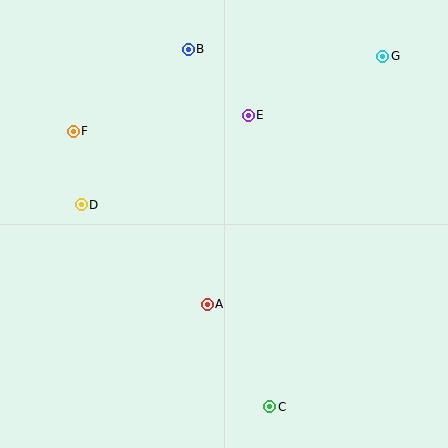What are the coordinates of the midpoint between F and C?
The midpoint between F and C is at (172, 269).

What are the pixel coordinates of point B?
Point B is at (188, 49).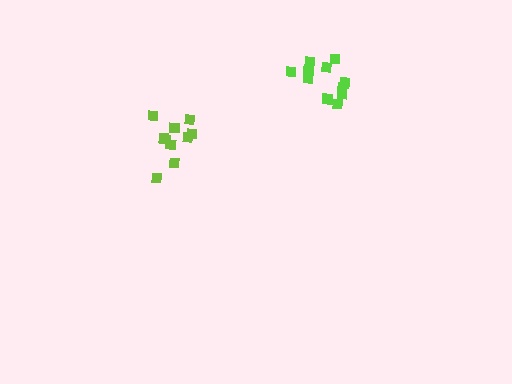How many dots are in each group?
Group 1: 10 dots, Group 2: 11 dots (21 total).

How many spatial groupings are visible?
There are 2 spatial groupings.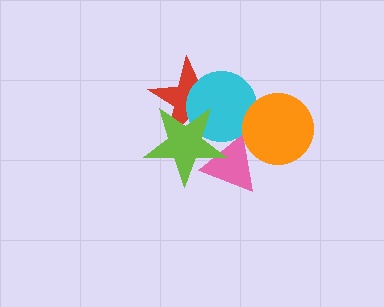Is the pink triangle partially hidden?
Yes, it is partially covered by another shape.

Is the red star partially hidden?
Yes, it is partially covered by another shape.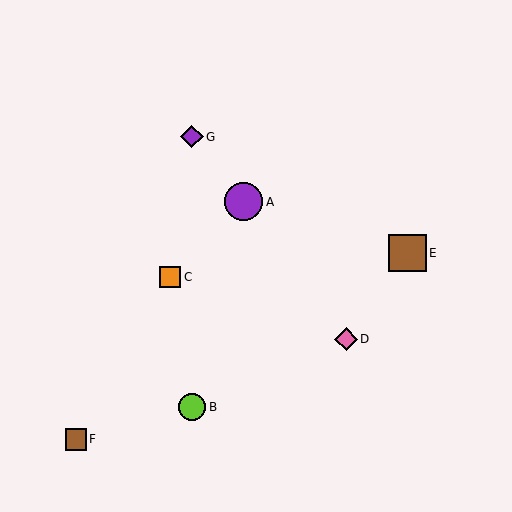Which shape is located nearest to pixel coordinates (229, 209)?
The purple circle (labeled A) at (243, 202) is nearest to that location.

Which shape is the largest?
The purple circle (labeled A) is the largest.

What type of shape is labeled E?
Shape E is a brown square.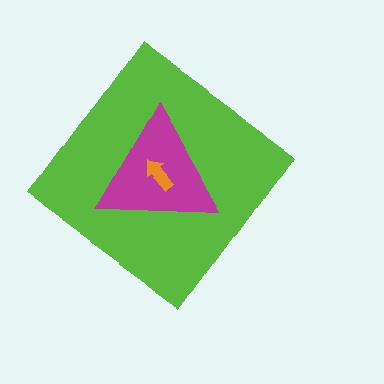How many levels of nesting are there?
3.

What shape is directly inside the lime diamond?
The magenta triangle.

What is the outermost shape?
The lime diamond.